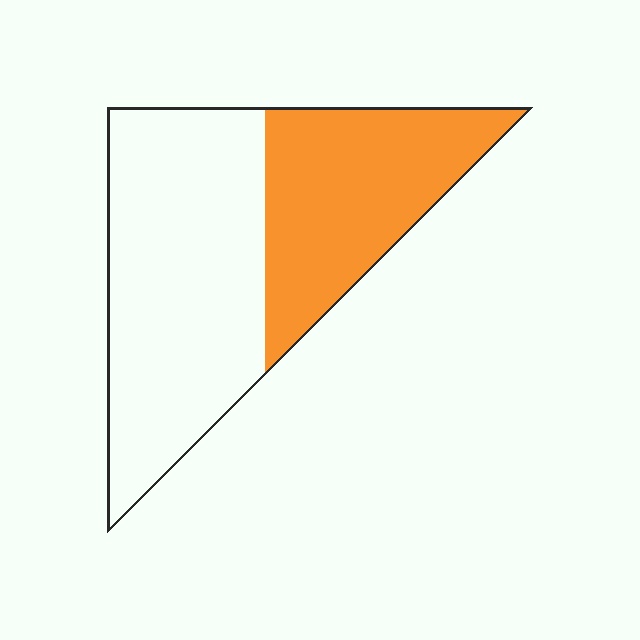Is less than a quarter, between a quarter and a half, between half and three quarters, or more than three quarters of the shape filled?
Between a quarter and a half.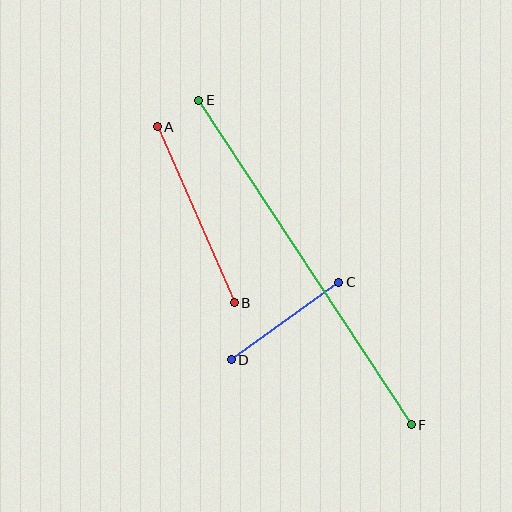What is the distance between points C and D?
The distance is approximately 132 pixels.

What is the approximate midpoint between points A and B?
The midpoint is at approximately (196, 215) pixels.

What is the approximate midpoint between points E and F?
The midpoint is at approximately (305, 263) pixels.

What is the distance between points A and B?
The distance is approximately 192 pixels.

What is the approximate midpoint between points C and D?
The midpoint is at approximately (285, 321) pixels.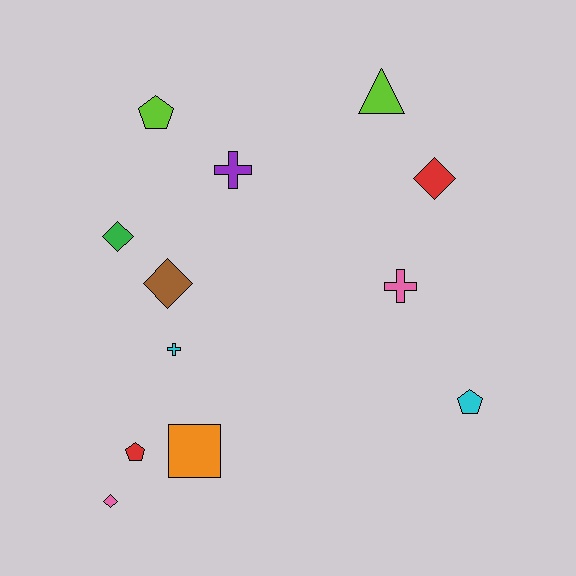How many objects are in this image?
There are 12 objects.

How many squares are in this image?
There is 1 square.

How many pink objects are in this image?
There are 2 pink objects.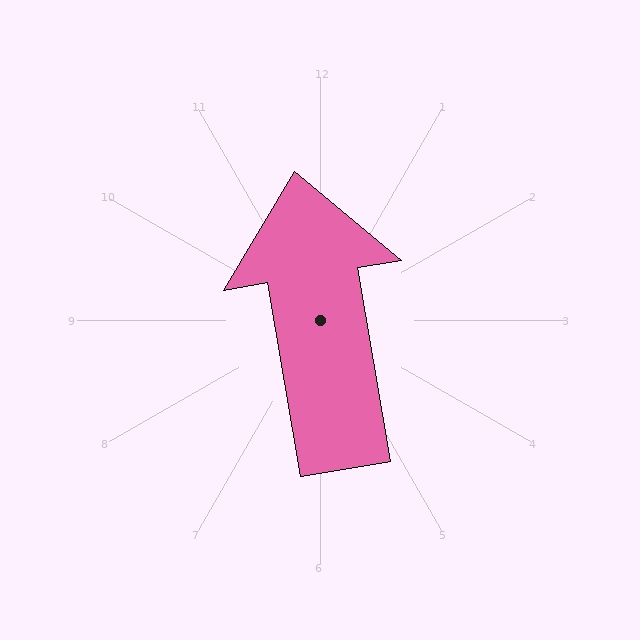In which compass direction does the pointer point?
North.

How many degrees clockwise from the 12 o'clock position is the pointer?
Approximately 350 degrees.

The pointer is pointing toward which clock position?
Roughly 12 o'clock.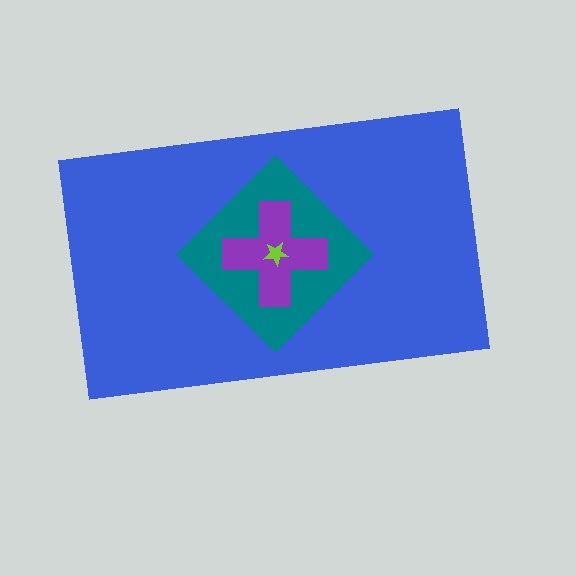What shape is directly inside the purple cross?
The lime star.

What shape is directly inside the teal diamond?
The purple cross.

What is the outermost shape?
The blue rectangle.